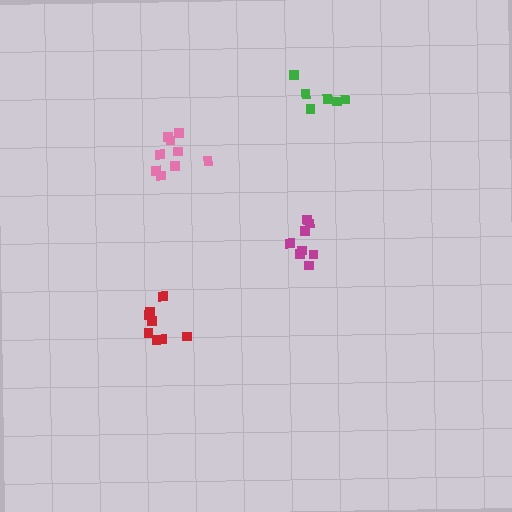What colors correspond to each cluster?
The clusters are colored: magenta, red, green, pink.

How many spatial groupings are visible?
There are 4 spatial groupings.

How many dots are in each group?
Group 1: 8 dots, Group 2: 8 dots, Group 3: 6 dots, Group 4: 9 dots (31 total).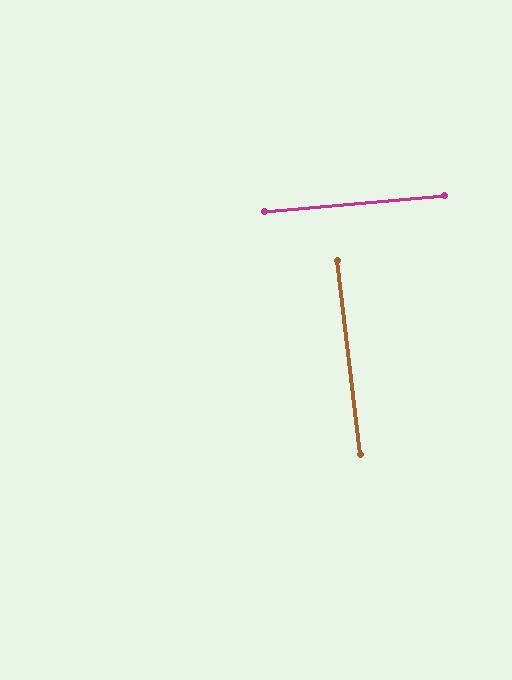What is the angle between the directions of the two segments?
Approximately 88 degrees.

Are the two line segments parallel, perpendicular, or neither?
Perpendicular — they meet at approximately 88°.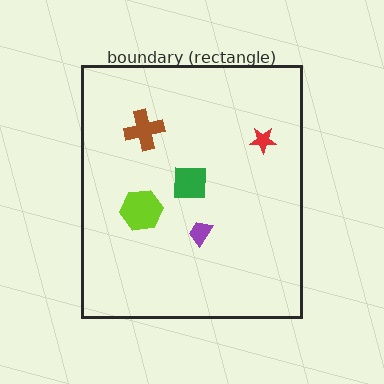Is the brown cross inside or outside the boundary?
Inside.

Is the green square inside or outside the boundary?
Inside.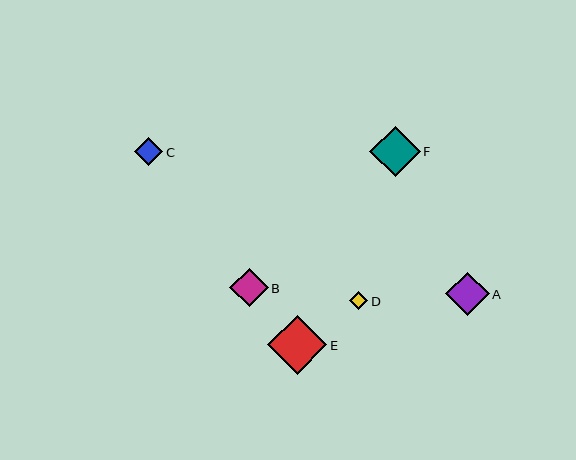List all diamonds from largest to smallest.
From largest to smallest: E, F, A, B, C, D.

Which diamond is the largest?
Diamond E is the largest with a size of approximately 59 pixels.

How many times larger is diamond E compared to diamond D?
Diamond E is approximately 3.3 times the size of diamond D.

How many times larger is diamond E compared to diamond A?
Diamond E is approximately 1.4 times the size of diamond A.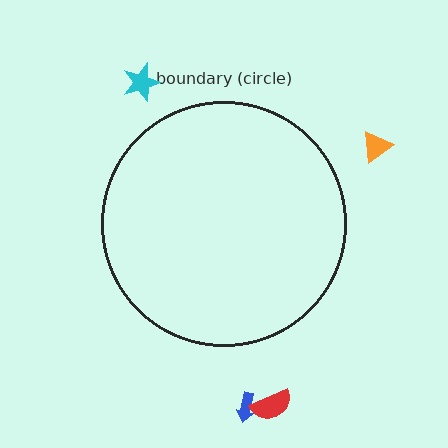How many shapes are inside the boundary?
0 inside, 4 outside.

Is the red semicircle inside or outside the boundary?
Outside.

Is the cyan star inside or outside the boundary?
Outside.